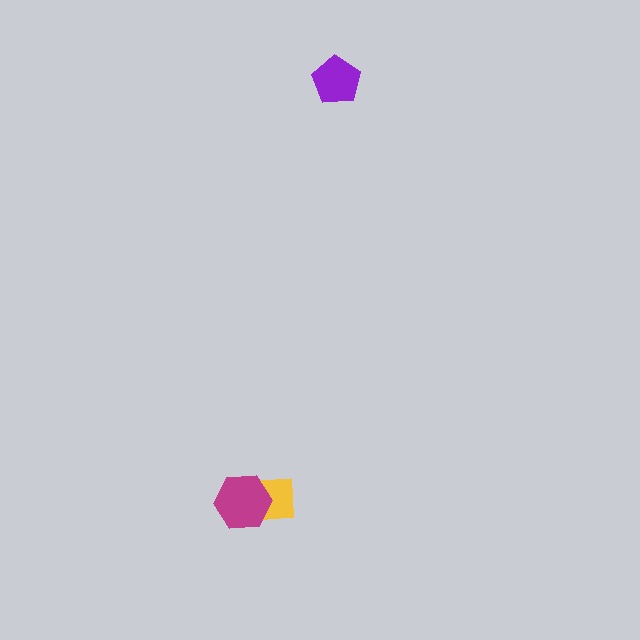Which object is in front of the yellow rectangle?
The magenta hexagon is in front of the yellow rectangle.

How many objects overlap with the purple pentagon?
0 objects overlap with the purple pentagon.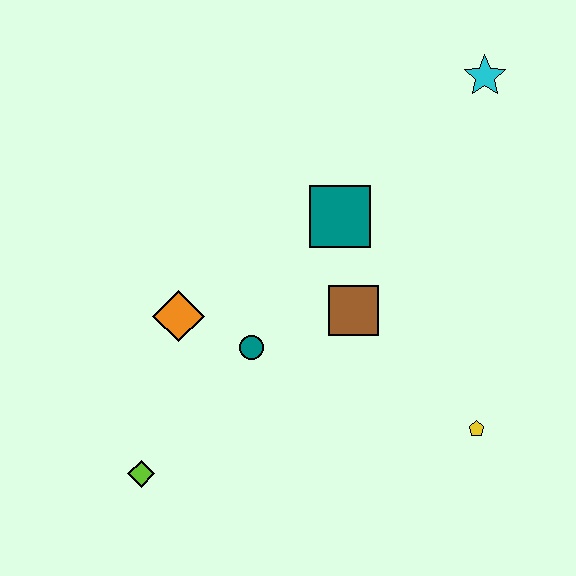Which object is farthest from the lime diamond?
The cyan star is farthest from the lime diamond.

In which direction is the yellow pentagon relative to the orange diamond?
The yellow pentagon is to the right of the orange diamond.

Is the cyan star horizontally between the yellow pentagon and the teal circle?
No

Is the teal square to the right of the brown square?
No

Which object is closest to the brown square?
The teal square is closest to the brown square.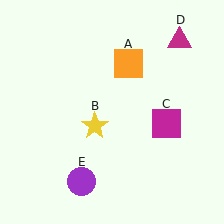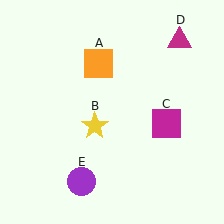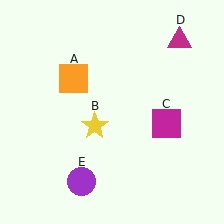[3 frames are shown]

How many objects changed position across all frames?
1 object changed position: orange square (object A).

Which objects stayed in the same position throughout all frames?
Yellow star (object B) and magenta square (object C) and magenta triangle (object D) and purple circle (object E) remained stationary.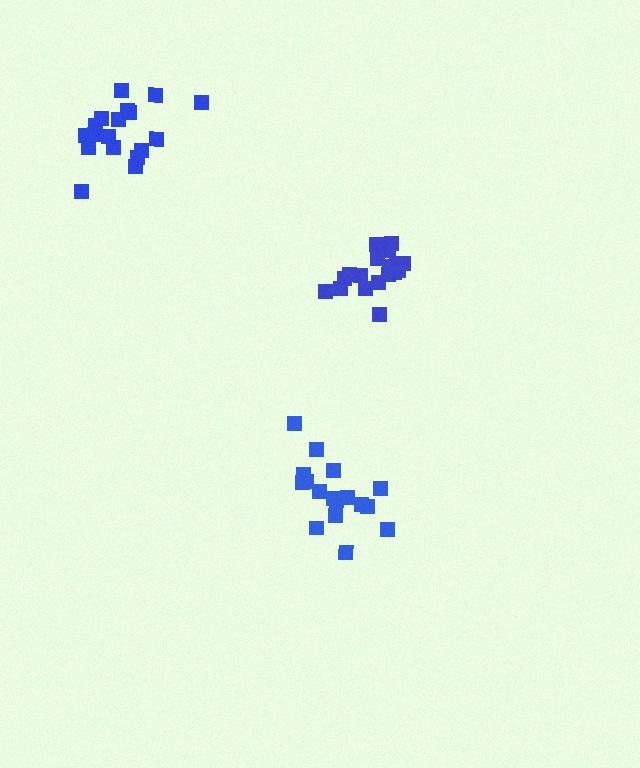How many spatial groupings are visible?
There are 3 spatial groupings.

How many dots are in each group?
Group 1: 18 dots, Group 2: 17 dots, Group 3: 18 dots (53 total).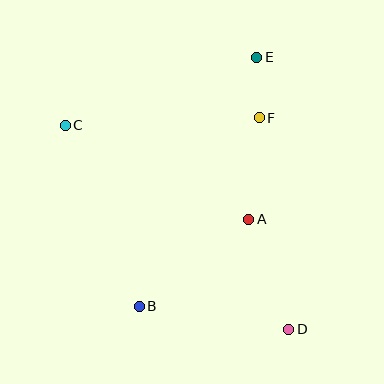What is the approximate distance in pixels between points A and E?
The distance between A and E is approximately 162 pixels.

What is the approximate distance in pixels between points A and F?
The distance between A and F is approximately 102 pixels.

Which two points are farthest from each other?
Points C and D are farthest from each other.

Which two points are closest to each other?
Points E and F are closest to each other.